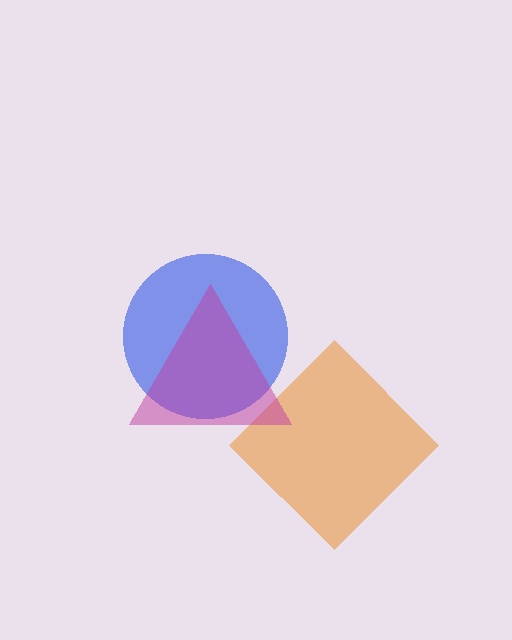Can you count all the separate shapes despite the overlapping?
Yes, there are 3 separate shapes.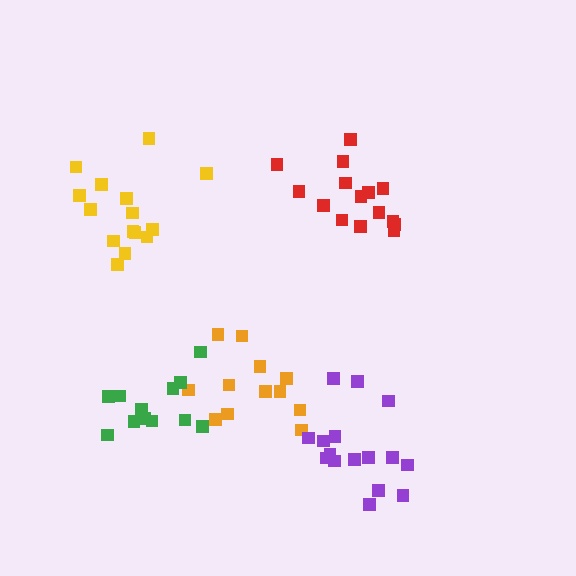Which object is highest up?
The red cluster is topmost.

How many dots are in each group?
Group 1: 15 dots, Group 2: 12 dots, Group 3: 16 dots, Group 4: 15 dots, Group 5: 12 dots (70 total).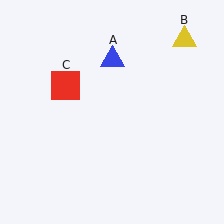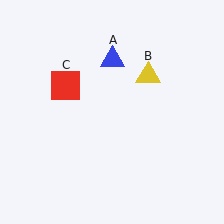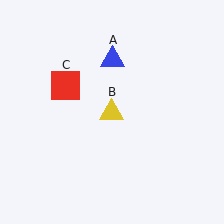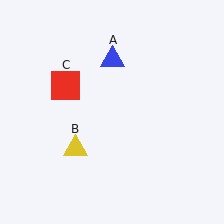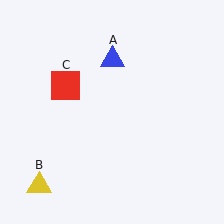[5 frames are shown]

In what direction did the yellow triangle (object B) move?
The yellow triangle (object B) moved down and to the left.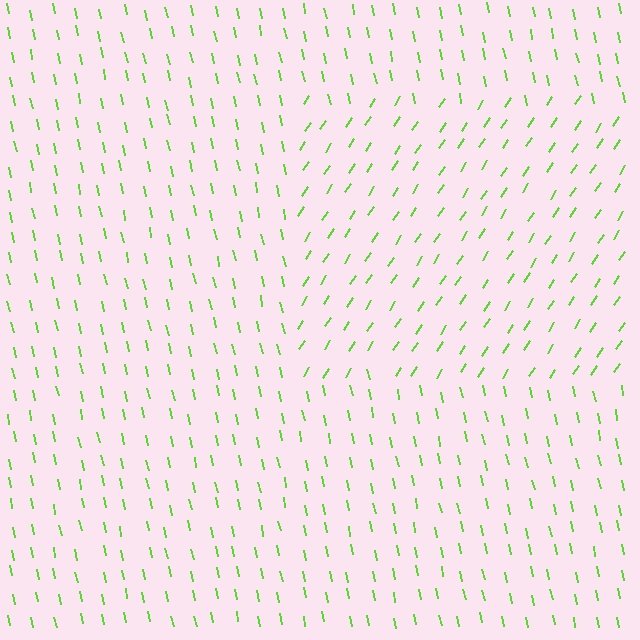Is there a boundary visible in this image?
Yes, there is a texture boundary formed by a change in line orientation.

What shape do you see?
I see a rectangle.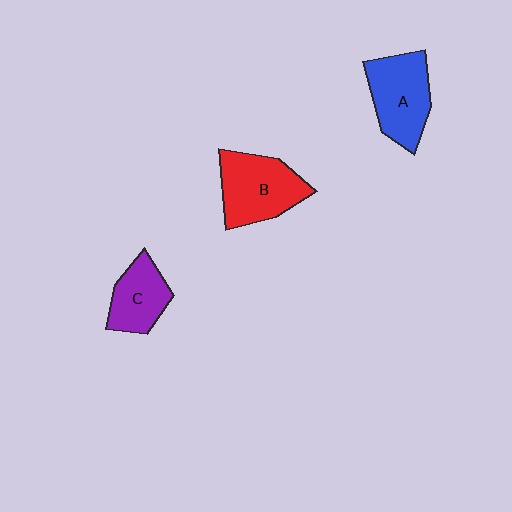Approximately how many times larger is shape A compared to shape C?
Approximately 1.4 times.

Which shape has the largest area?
Shape B (red).